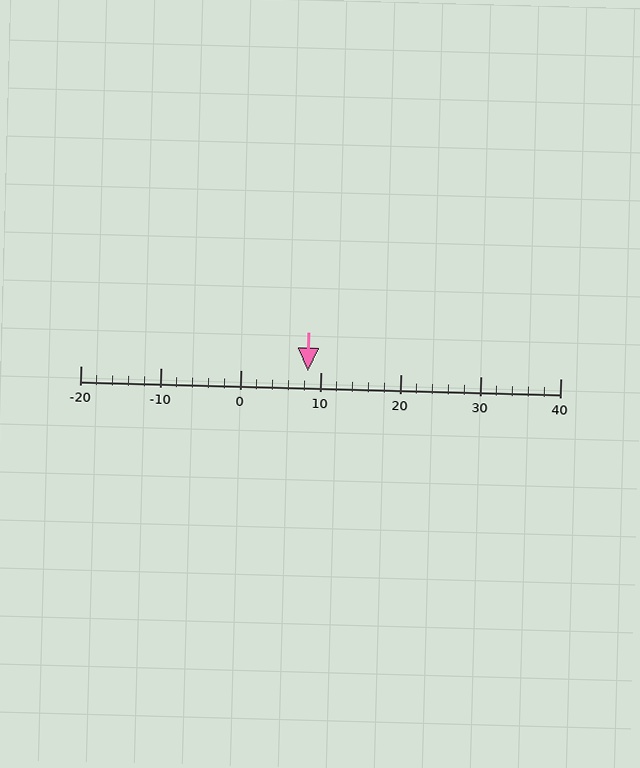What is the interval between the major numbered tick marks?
The major tick marks are spaced 10 units apart.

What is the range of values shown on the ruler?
The ruler shows values from -20 to 40.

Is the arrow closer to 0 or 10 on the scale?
The arrow is closer to 10.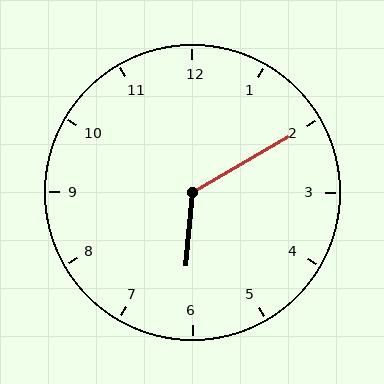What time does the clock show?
6:10.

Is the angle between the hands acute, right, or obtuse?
It is obtuse.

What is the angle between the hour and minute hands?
Approximately 125 degrees.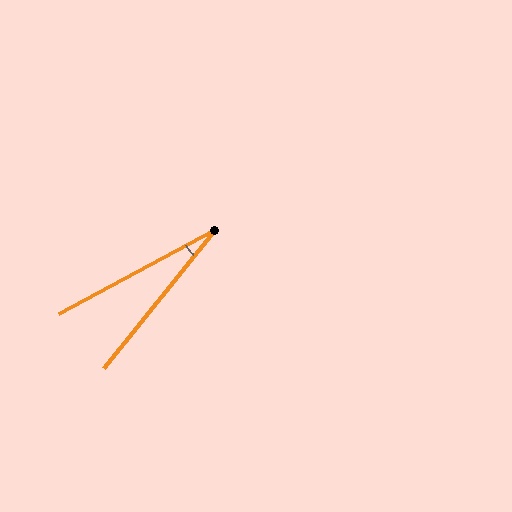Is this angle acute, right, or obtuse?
It is acute.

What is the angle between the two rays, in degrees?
Approximately 23 degrees.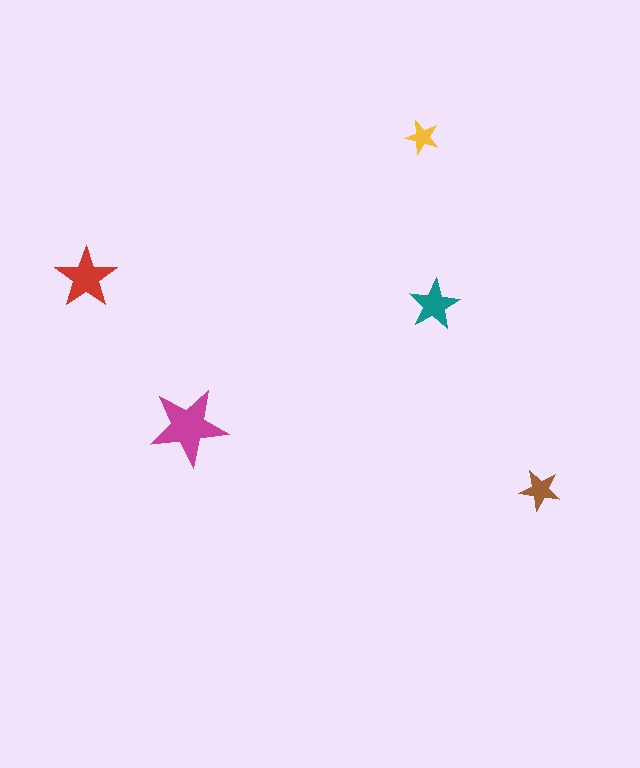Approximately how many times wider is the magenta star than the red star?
About 1.5 times wider.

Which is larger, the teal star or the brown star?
The teal one.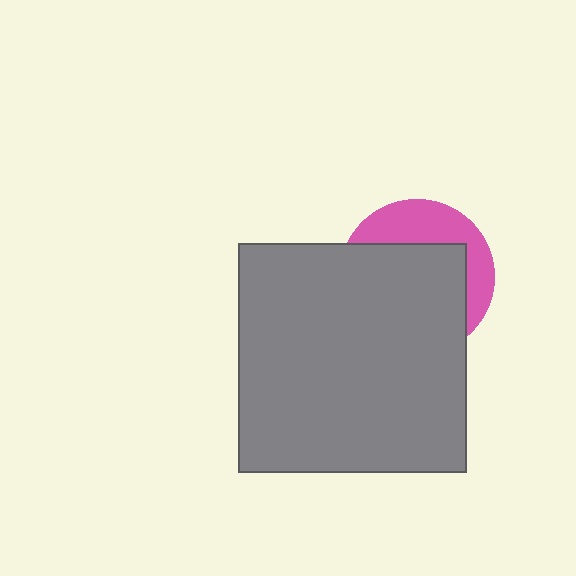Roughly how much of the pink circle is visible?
A small part of it is visible (roughly 34%).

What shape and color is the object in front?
The object in front is a gray square.